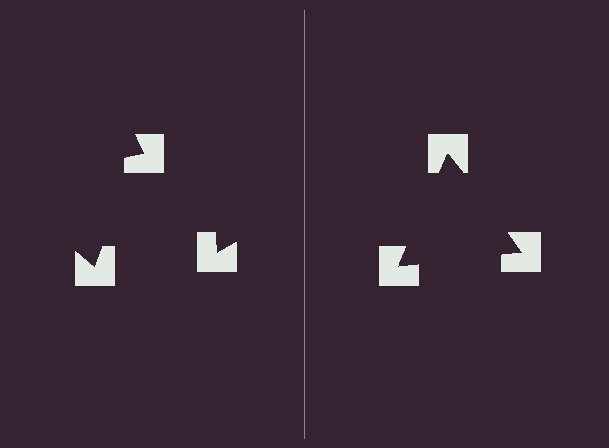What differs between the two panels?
The notched squares are positioned identically on both sides; only the wedge orientations differ. On the right they align to a triangle; on the left they are misaligned.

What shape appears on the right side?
An illusory triangle.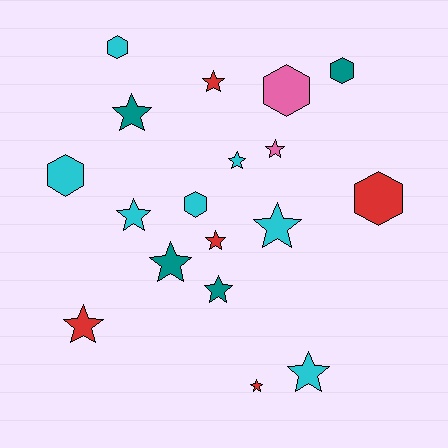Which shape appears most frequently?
Star, with 12 objects.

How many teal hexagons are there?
There is 1 teal hexagon.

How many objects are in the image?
There are 18 objects.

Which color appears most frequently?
Cyan, with 7 objects.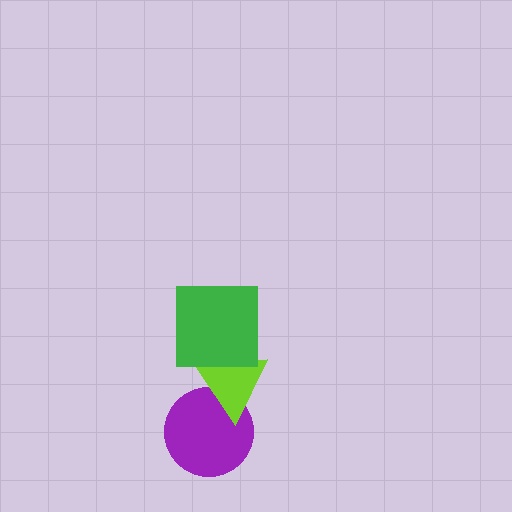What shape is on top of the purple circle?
The lime triangle is on top of the purple circle.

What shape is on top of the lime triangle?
The green square is on top of the lime triangle.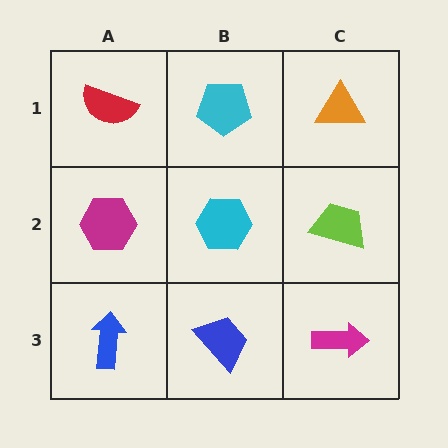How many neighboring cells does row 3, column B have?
3.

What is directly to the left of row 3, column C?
A blue trapezoid.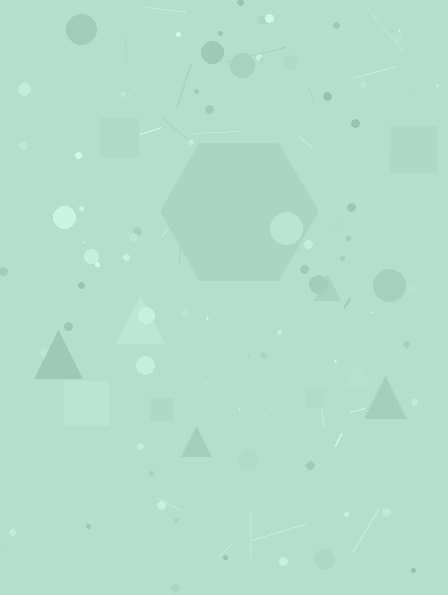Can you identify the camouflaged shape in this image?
The camouflaged shape is a hexagon.